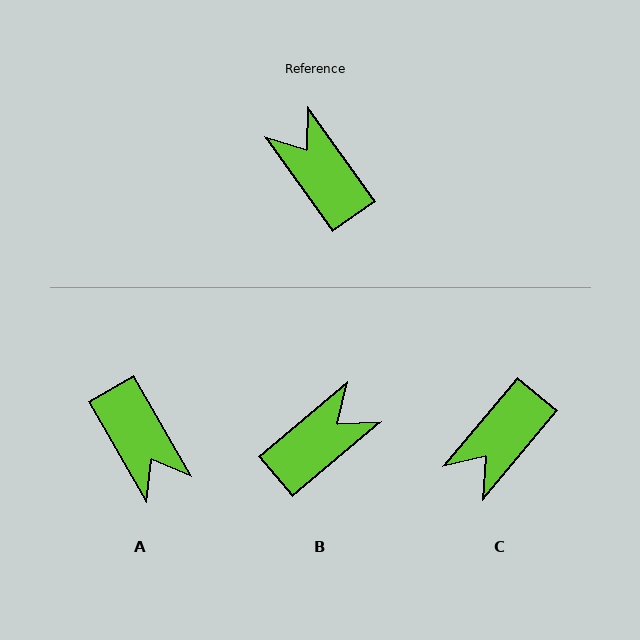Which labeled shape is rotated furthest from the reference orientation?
A, about 174 degrees away.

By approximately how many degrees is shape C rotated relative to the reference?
Approximately 105 degrees counter-clockwise.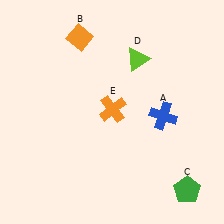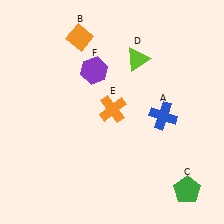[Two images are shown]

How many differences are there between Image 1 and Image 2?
There is 1 difference between the two images.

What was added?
A purple hexagon (F) was added in Image 2.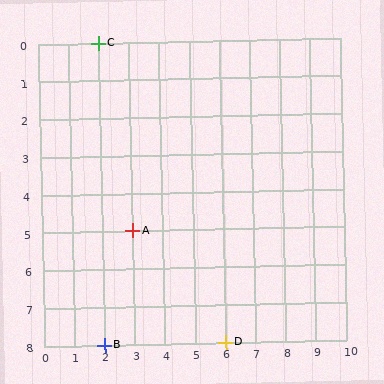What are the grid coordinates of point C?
Point C is at grid coordinates (2, 0).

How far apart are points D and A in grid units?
Points D and A are 3 columns and 3 rows apart (about 4.2 grid units diagonally).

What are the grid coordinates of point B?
Point B is at grid coordinates (2, 8).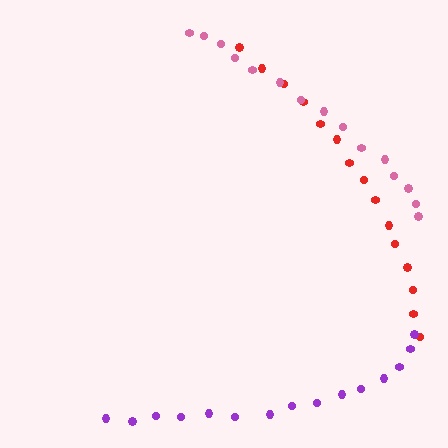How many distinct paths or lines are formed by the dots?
There are 3 distinct paths.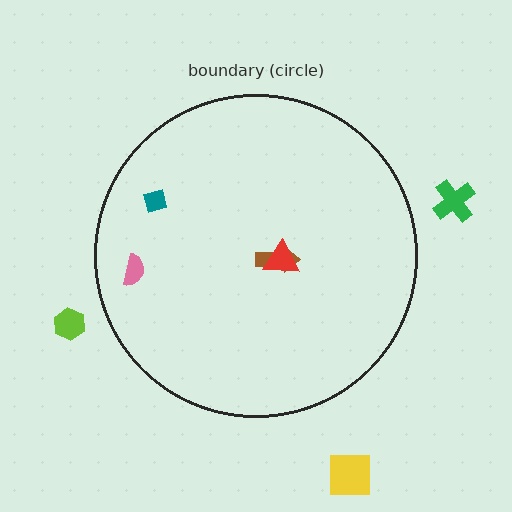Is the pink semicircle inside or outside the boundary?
Inside.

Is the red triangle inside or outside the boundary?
Inside.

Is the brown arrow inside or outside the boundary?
Inside.